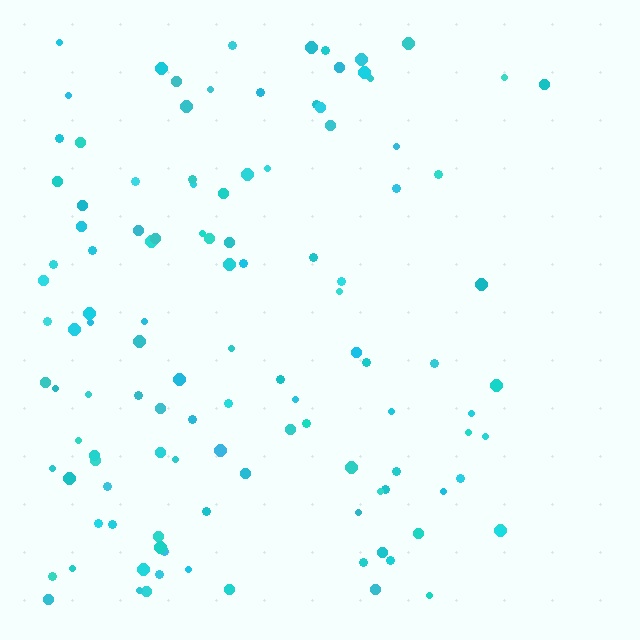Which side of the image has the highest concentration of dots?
The left.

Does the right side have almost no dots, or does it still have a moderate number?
Still a moderate number, just noticeably fewer than the left.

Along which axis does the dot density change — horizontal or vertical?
Horizontal.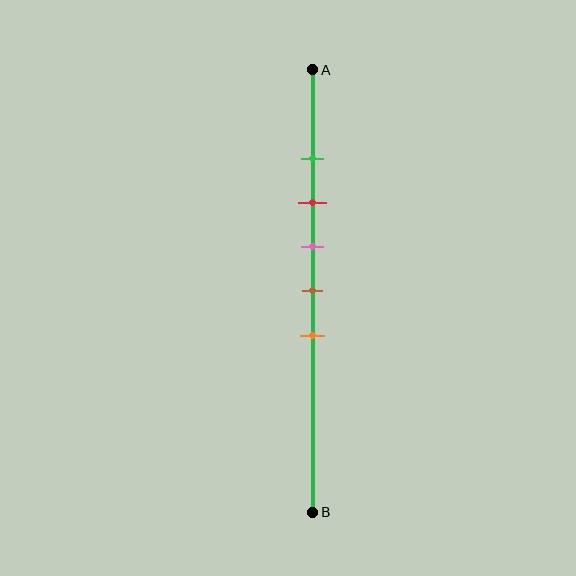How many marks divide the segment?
There are 5 marks dividing the segment.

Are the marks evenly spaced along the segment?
Yes, the marks are approximately evenly spaced.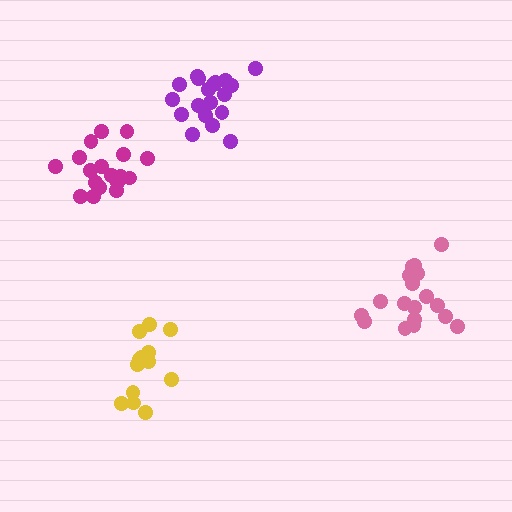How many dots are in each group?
Group 1: 18 dots, Group 2: 19 dots, Group 3: 18 dots, Group 4: 13 dots (68 total).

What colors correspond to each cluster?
The clusters are colored: pink, purple, magenta, yellow.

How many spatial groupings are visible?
There are 4 spatial groupings.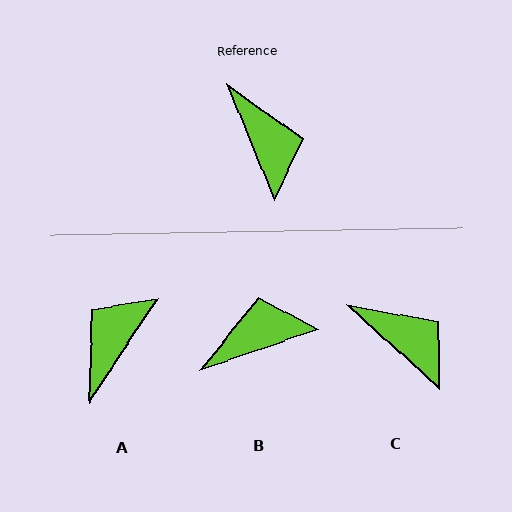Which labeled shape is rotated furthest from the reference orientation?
A, about 124 degrees away.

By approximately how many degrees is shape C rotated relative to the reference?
Approximately 26 degrees counter-clockwise.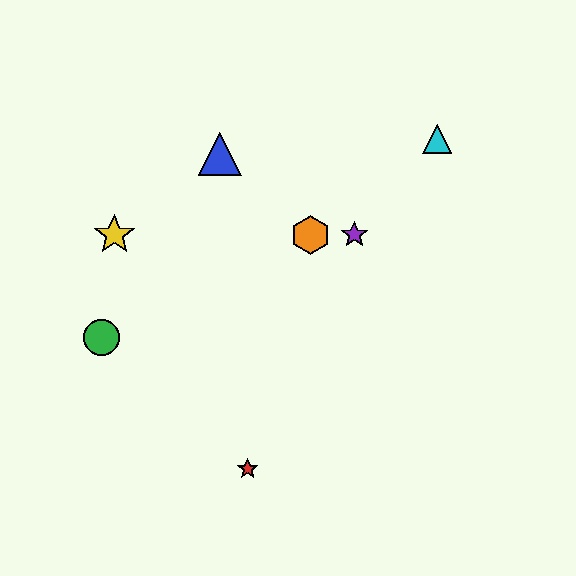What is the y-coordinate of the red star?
The red star is at y≈469.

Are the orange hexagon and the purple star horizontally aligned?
Yes, both are at y≈235.